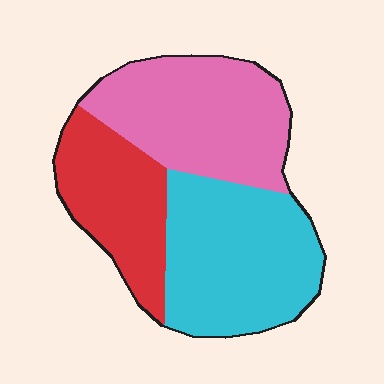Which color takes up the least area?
Red, at roughly 25%.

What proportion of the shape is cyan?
Cyan takes up about three eighths (3/8) of the shape.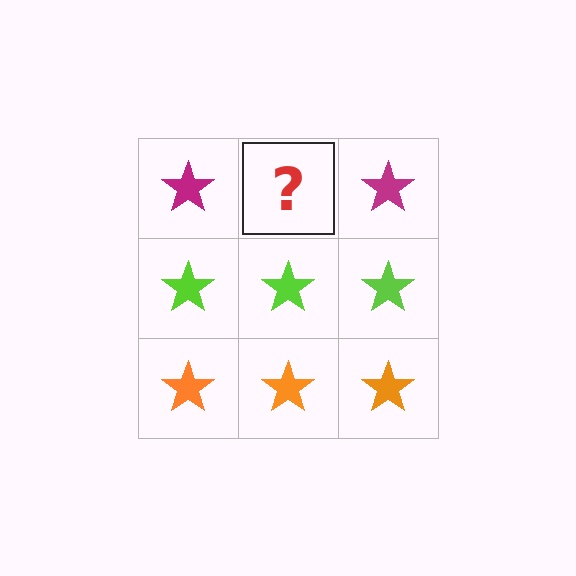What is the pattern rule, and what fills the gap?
The rule is that each row has a consistent color. The gap should be filled with a magenta star.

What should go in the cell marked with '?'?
The missing cell should contain a magenta star.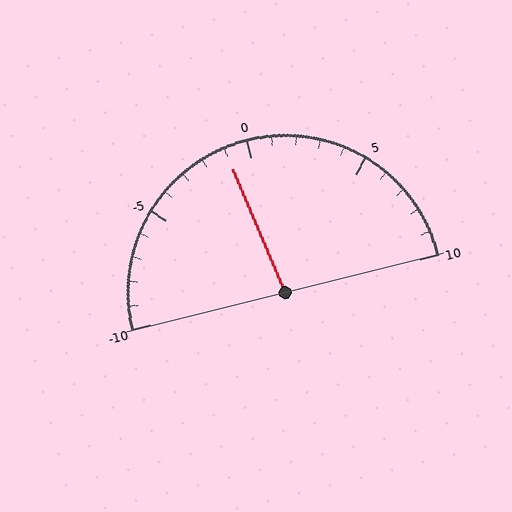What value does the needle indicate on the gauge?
The needle indicates approximately -1.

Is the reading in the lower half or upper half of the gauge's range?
The reading is in the lower half of the range (-10 to 10).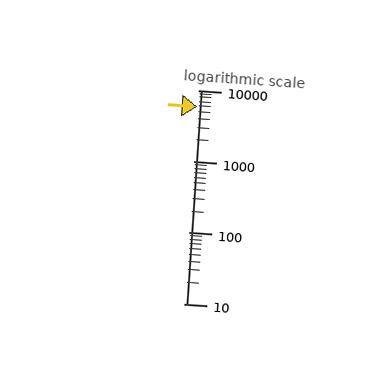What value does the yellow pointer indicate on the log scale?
The pointer indicates approximately 5800.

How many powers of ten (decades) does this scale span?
The scale spans 3 decades, from 10 to 10000.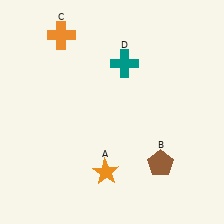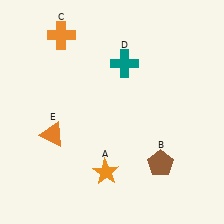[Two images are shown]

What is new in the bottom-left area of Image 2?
An orange triangle (E) was added in the bottom-left area of Image 2.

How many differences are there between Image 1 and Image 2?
There is 1 difference between the two images.